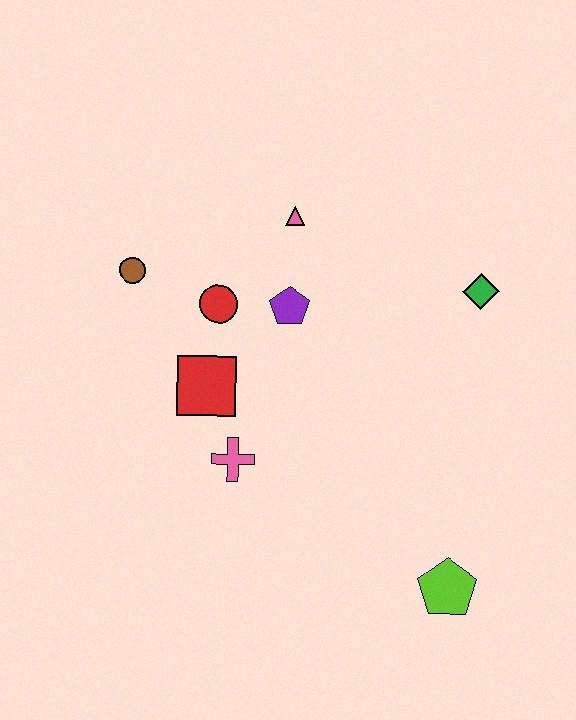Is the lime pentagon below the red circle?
Yes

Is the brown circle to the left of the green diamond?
Yes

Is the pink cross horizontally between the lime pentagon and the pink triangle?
No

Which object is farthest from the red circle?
The lime pentagon is farthest from the red circle.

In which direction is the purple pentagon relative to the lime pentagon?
The purple pentagon is above the lime pentagon.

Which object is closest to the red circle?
The purple pentagon is closest to the red circle.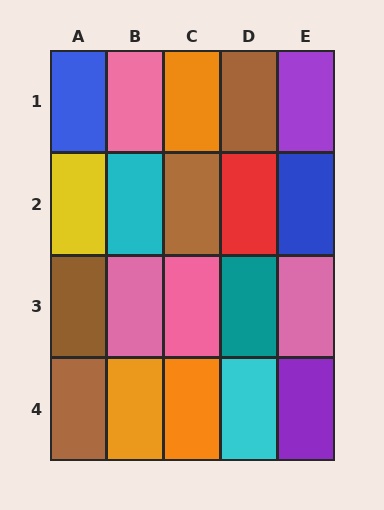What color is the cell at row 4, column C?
Orange.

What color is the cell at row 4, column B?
Orange.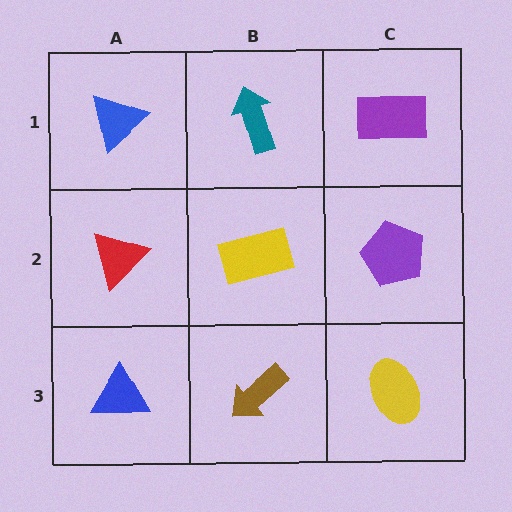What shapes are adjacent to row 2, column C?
A purple rectangle (row 1, column C), a yellow ellipse (row 3, column C), a yellow rectangle (row 2, column B).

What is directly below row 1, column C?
A purple pentagon.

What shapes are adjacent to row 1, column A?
A red triangle (row 2, column A), a teal arrow (row 1, column B).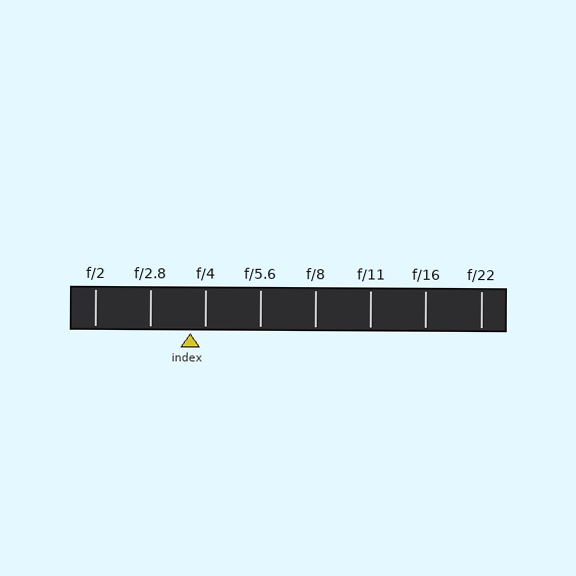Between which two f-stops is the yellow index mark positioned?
The index mark is between f/2.8 and f/4.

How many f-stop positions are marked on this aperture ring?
There are 8 f-stop positions marked.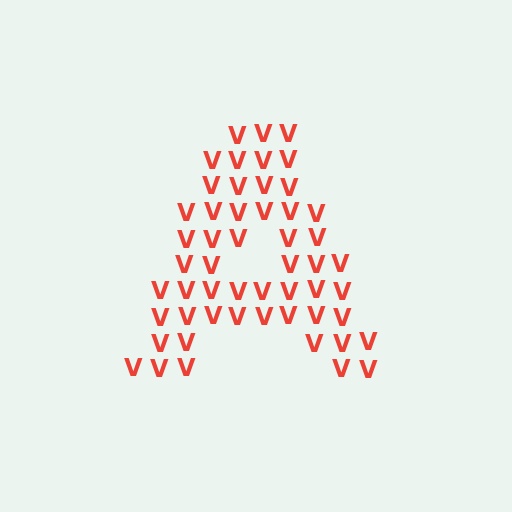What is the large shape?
The large shape is the letter A.